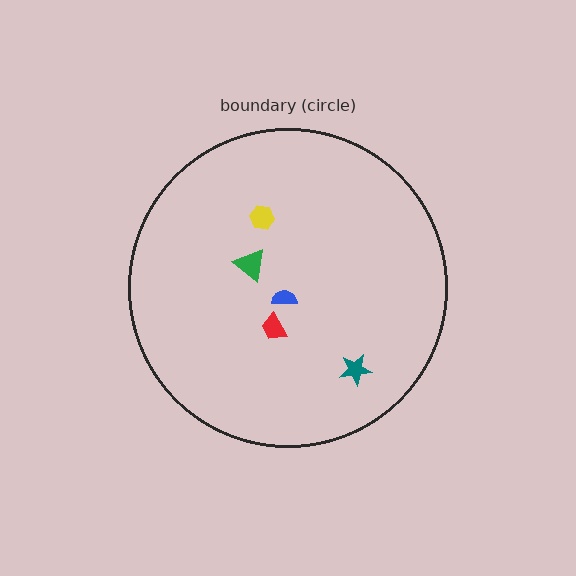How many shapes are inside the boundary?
5 inside, 0 outside.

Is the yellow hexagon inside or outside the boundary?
Inside.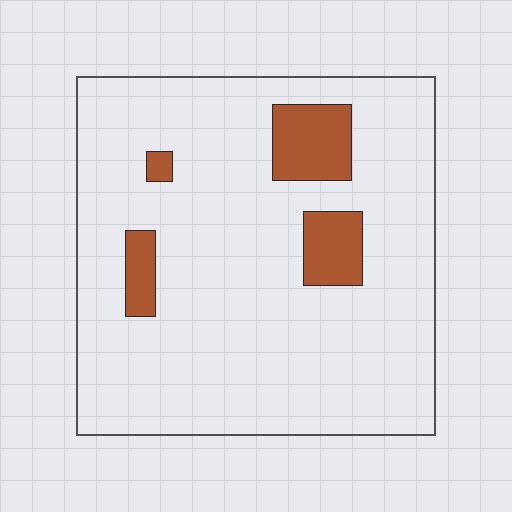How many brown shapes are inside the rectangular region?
4.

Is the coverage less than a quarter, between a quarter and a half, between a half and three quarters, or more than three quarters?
Less than a quarter.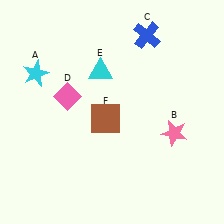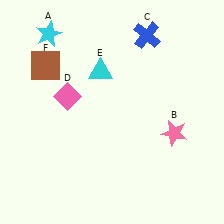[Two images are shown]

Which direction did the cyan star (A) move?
The cyan star (A) moved up.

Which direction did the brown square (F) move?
The brown square (F) moved left.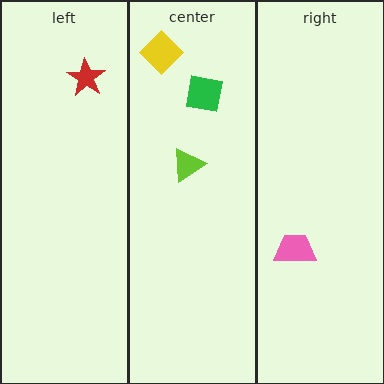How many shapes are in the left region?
1.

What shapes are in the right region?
The pink trapezoid.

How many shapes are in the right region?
1.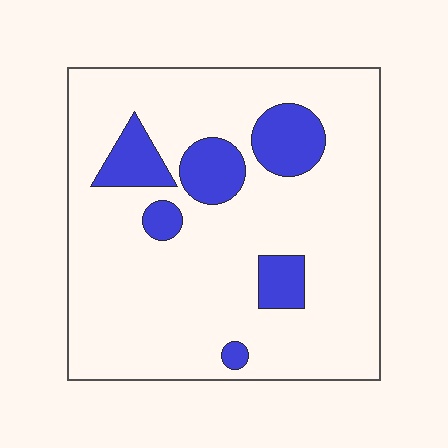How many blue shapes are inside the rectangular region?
6.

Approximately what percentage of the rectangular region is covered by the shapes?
Approximately 15%.